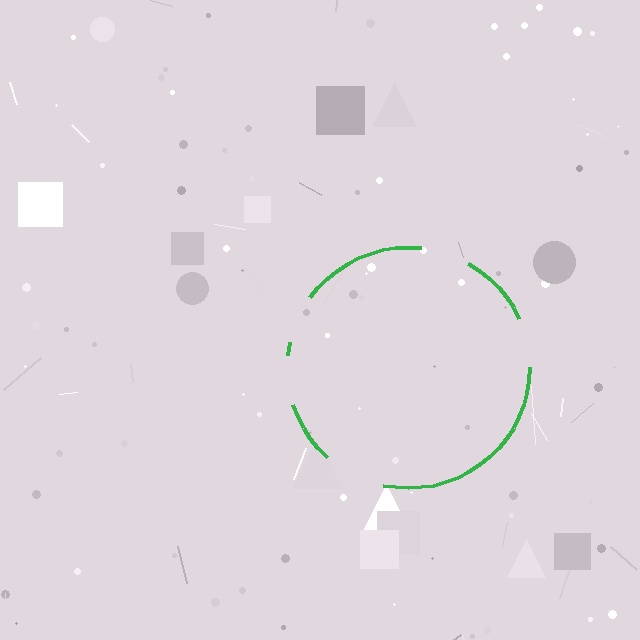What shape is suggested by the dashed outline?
The dashed outline suggests a circle.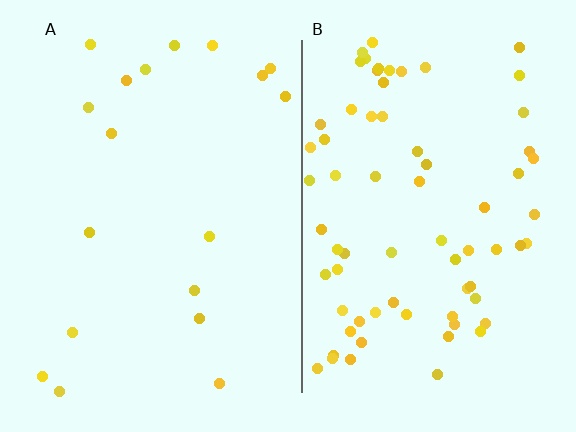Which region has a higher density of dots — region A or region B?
B (the right).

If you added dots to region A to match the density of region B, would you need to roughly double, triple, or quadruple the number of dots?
Approximately quadruple.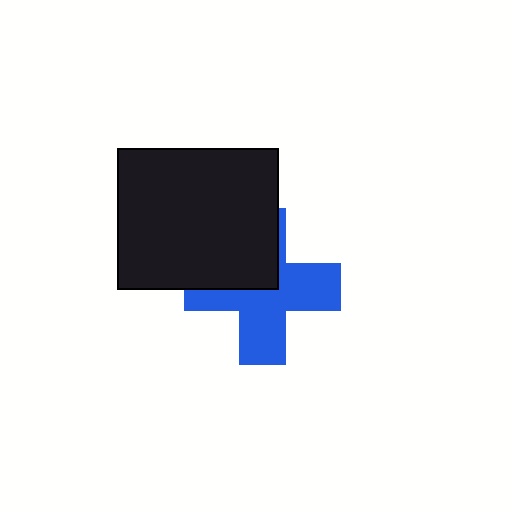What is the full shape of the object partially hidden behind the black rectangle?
The partially hidden object is a blue cross.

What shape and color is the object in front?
The object in front is a black rectangle.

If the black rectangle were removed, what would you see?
You would see the complete blue cross.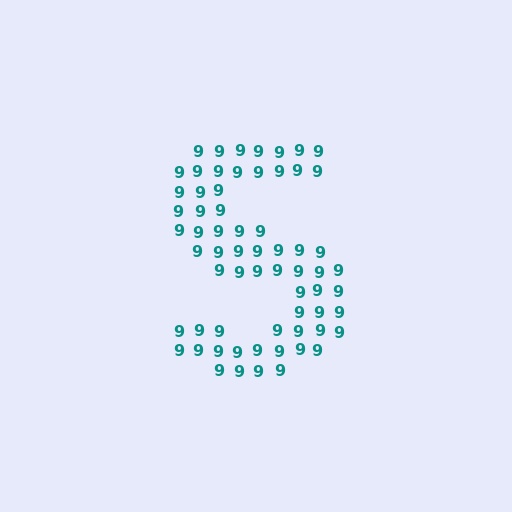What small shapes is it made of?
It is made of small digit 9's.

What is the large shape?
The large shape is the letter S.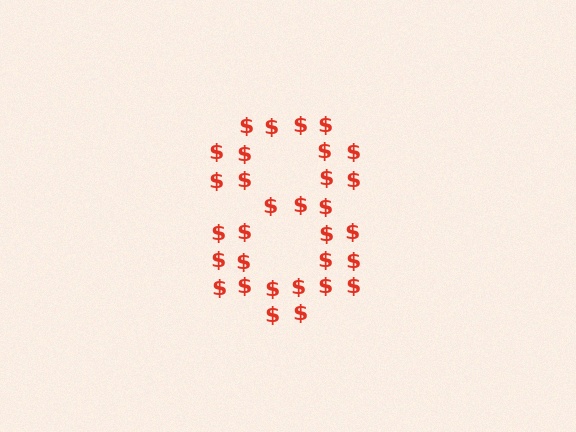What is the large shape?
The large shape is the digit 8.